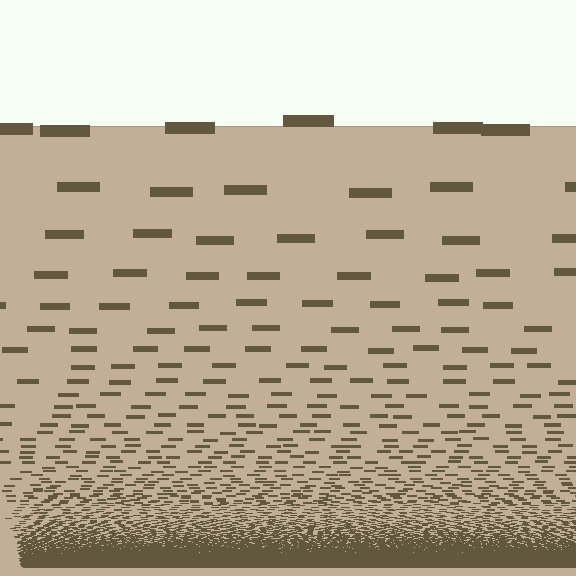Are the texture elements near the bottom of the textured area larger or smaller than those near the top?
Smaller. The gradient is inverted — elements near the bottom are smaller and denser.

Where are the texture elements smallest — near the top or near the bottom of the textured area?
Near the bottom.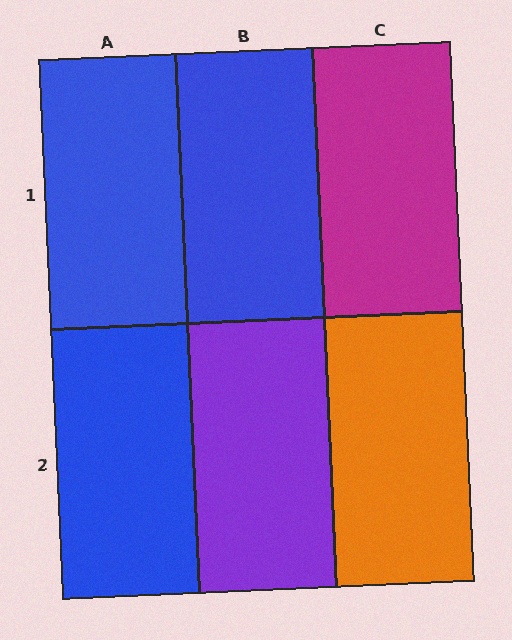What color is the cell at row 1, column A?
Blue.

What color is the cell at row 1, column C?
Magenta.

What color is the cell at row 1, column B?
Blue.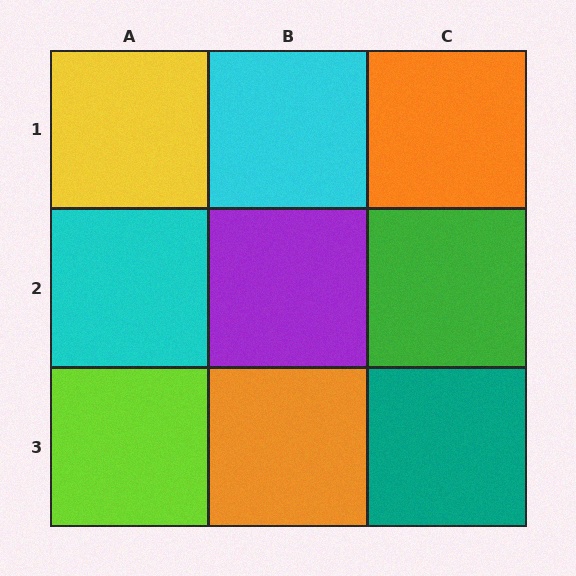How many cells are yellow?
1 cell is yellow.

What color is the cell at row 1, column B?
Cyan.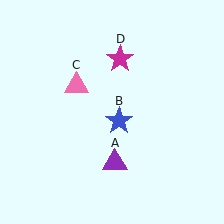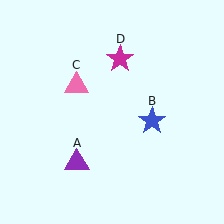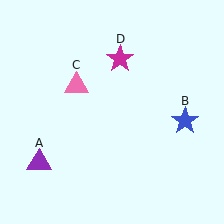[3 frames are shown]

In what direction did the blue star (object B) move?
The blue star (object B) moved right.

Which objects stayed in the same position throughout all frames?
Pink triangle (object C) and magenta star (object D) remained stationary.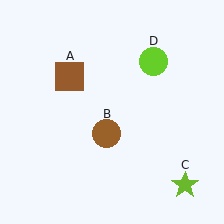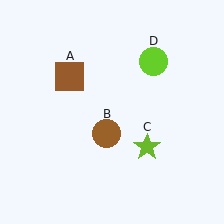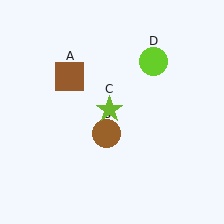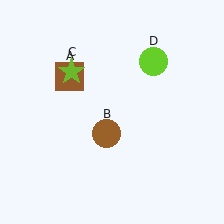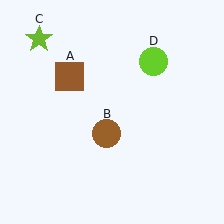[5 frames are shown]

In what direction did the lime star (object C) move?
The lime star (object C) moved up and to the left.